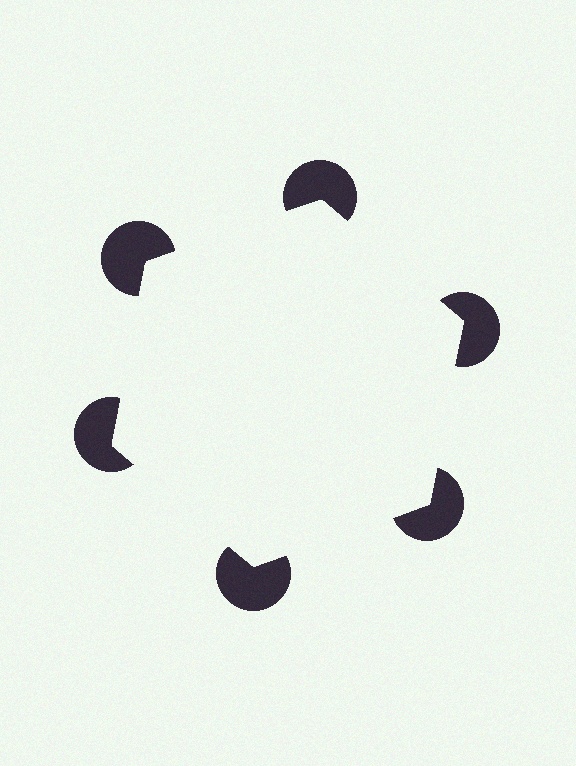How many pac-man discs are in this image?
There are 6 — one at each vertex of the illusory hexagon.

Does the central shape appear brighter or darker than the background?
It typically appears slightly brighter than the background, even though no actual brightness change is drawn.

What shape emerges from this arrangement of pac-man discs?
An illusory hexagon — its edges are inferred from the aligned wedge cuts in the pac-man discs, not physically drawn.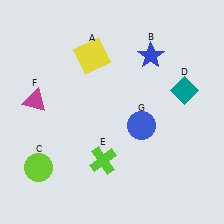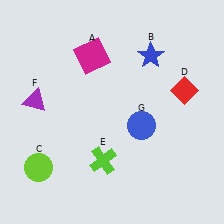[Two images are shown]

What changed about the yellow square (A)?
In Image 1, A is yellow. In Image 2, it changed to magenta.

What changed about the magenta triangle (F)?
In Image 1, F is magenta. In Image 2, it changed to purple.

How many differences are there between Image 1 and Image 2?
There are 3 differences between the two images.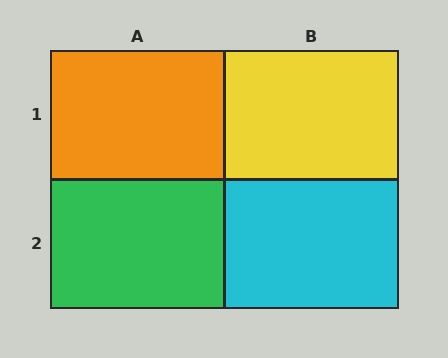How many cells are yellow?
1 cell is yellow.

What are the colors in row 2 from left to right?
Green, cyan.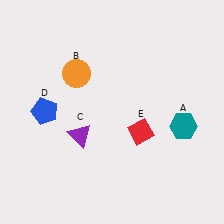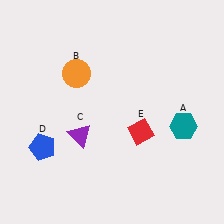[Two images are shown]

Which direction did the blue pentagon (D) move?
The blue pentagon (D) moved down.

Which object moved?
The blue pentagon (D) moved down.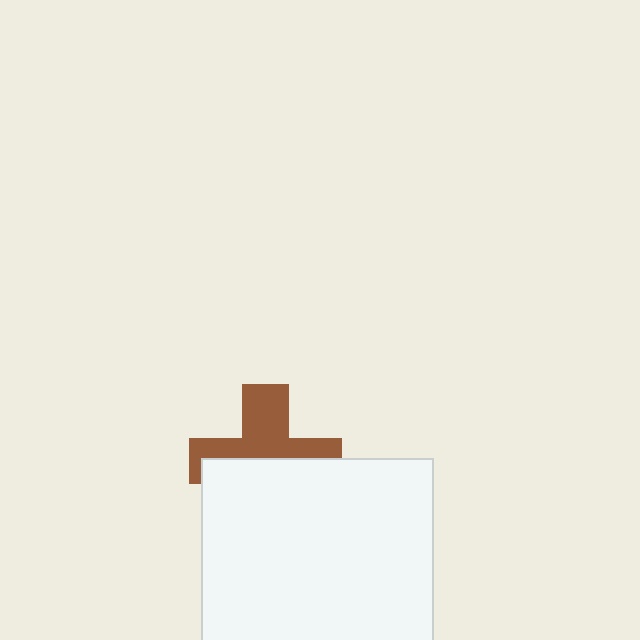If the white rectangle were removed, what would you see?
You would see the complete brown cross.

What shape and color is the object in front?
The object in front is a white rectangle.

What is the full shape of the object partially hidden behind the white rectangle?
The partially hidden object is a brown cross.